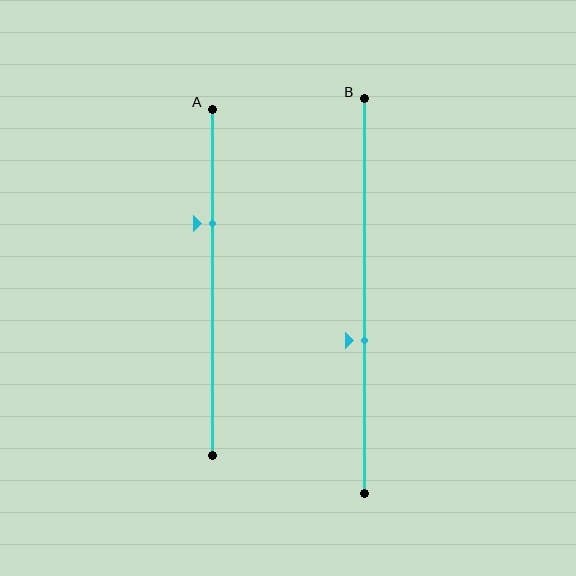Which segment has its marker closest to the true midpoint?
Segment B has its marker closest to the true midpoint.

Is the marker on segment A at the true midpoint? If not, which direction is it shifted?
No, the marker on segment A is shifted upward by about 17% of the segment length.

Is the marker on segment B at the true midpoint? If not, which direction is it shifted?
No, the marker on segment B is shifted downward by about 11% of the segment length.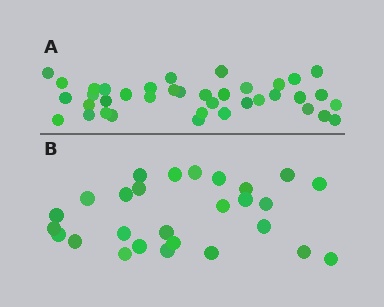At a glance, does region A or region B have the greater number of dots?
Region A (the top region) has more dots.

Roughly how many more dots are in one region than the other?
Region A has roughly 12 or so more dots than region B.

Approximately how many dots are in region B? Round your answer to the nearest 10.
About 30 dots. (The exact count is 27, which rounds to 30.)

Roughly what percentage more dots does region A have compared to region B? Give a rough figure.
About 40% more.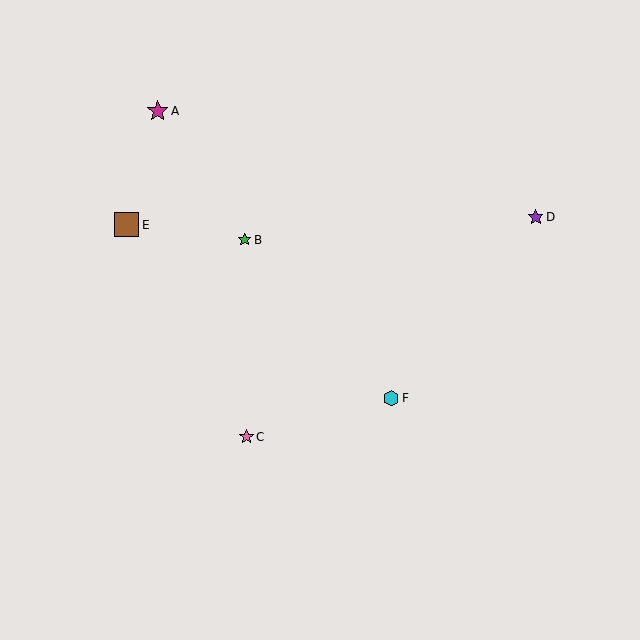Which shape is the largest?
The brown square (labeled E) is the largest.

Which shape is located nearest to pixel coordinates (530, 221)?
The purple star (labeled D) at (536, 217) is nearest to that location.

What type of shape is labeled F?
Shape F is a cyan hexagon.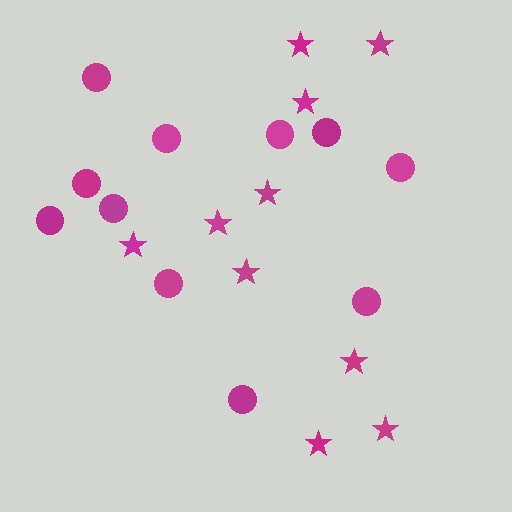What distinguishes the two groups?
There are 2 groups: one group of circles (11) and one group of stars (10).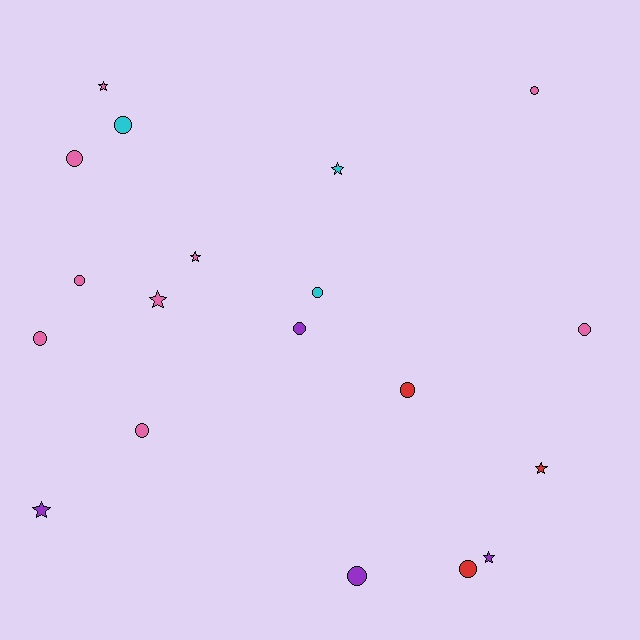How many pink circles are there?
There are 6 pink circles.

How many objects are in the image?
There are 19 objects.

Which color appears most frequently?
Pink, with 9 objects.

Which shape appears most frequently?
Circle, with 12 objects.